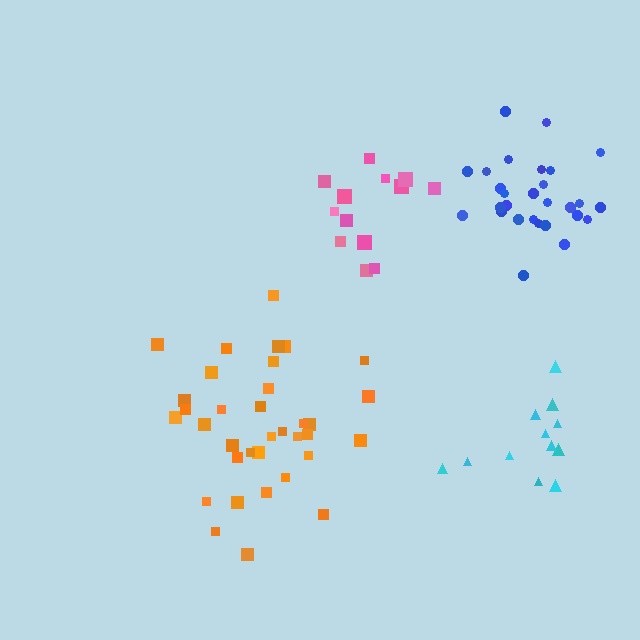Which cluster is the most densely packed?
Blue.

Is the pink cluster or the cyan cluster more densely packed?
Pink.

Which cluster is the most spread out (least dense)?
Cyan.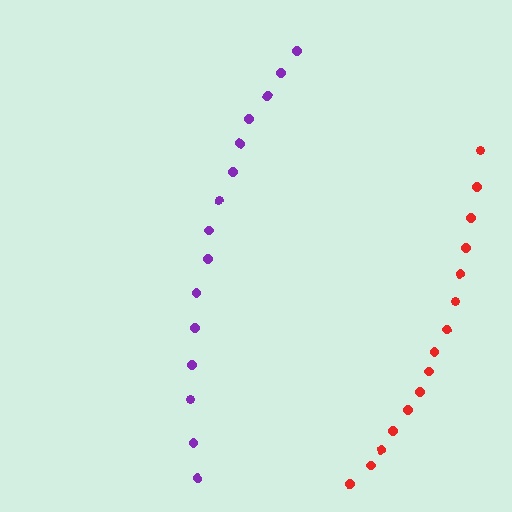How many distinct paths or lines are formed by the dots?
There are 2 distinct paths.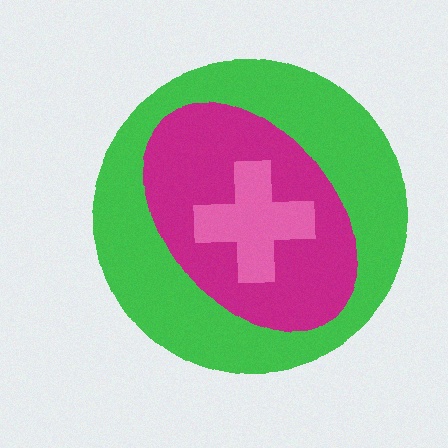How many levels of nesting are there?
3.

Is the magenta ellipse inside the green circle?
Yes.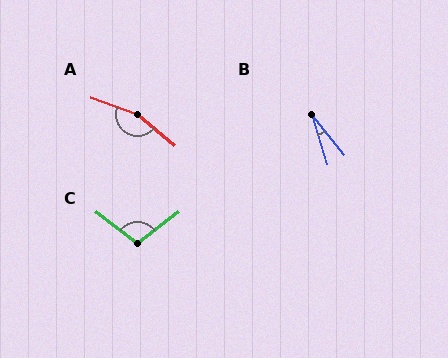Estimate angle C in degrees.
Approximately 105 degrees.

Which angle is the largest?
A, at approximately 161 degrees.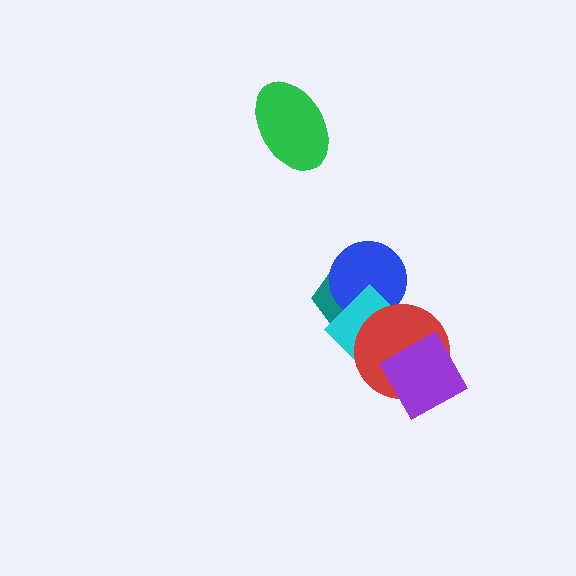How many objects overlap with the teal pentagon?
3 objects overlap with the teal pentagon.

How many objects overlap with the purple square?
1 object overlaps with the purple square.